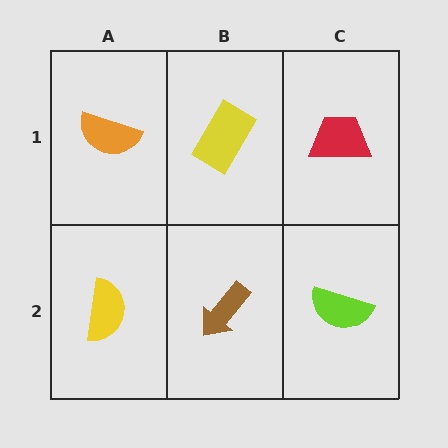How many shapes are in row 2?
3 shapes.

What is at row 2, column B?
A brown arrow.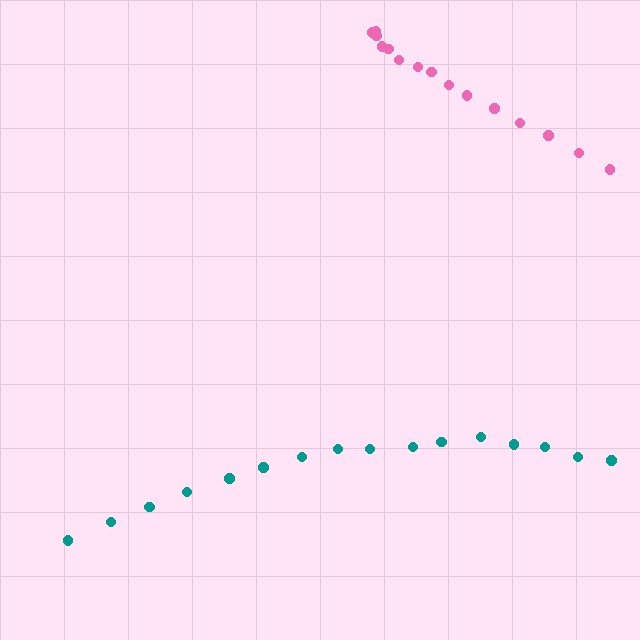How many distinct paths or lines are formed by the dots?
There are 2 distinct paths.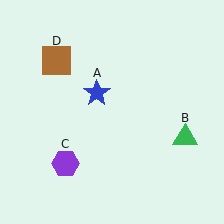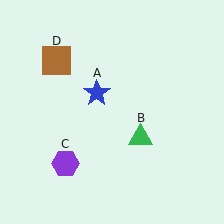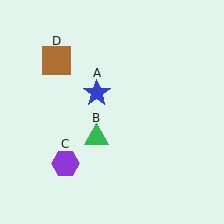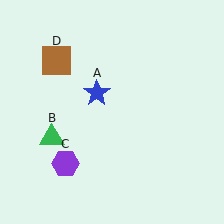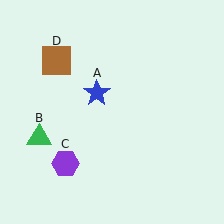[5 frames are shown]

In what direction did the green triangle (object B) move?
The green triangle (object B) moved left.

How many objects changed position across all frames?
1 object changed position: green triangle (object B).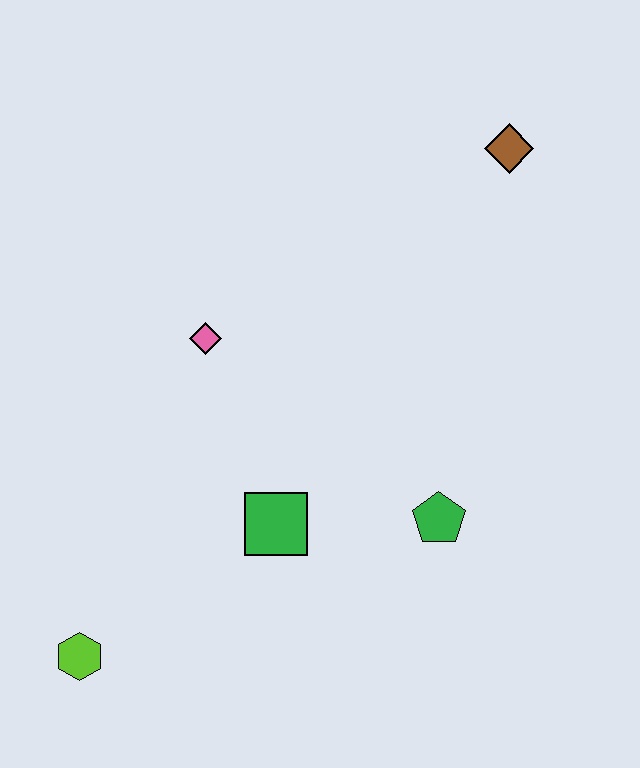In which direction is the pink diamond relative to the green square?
The pink diamond is above the green square.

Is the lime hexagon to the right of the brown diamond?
No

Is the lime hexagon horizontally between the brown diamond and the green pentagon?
No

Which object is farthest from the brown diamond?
The lime hexagon is farthest from the brown diamond.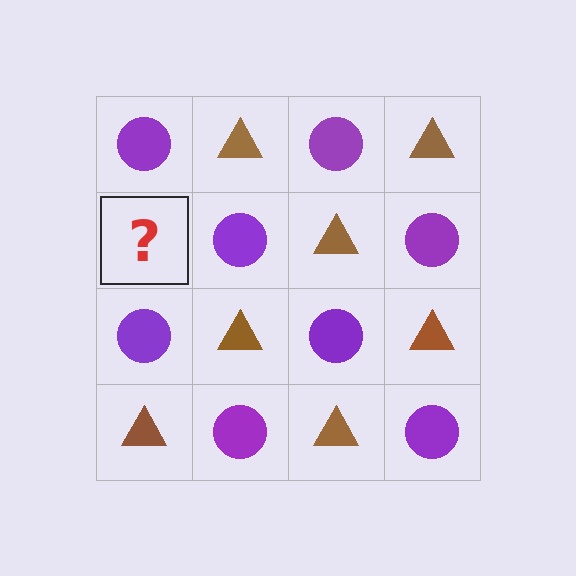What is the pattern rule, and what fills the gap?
The rule is that it alternates purple circle and brown triangle in a checkerboard pattern. The gap should be filled with a brown triangle.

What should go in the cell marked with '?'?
The missing cell should contain a brown triangle.